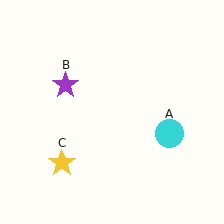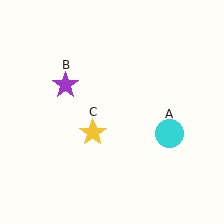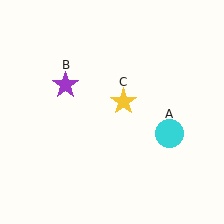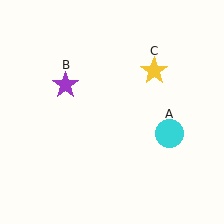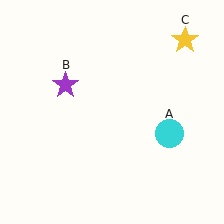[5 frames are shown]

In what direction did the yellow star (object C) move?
The yellow star (object C) moved up and to the right.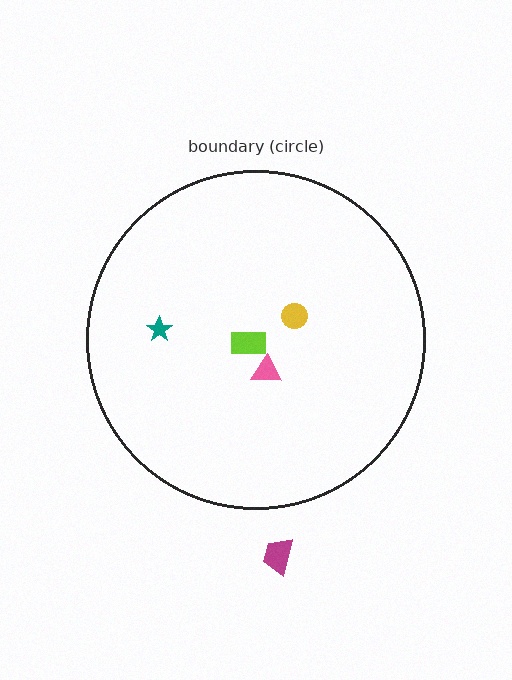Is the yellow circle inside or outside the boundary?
Inside.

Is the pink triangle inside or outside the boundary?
Inside.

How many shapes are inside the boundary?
4 inside, 1 outside.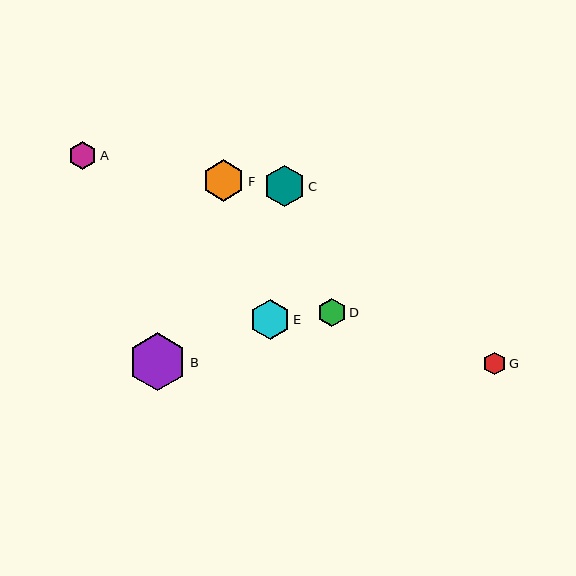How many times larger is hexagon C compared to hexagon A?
Hexagon C is approximately 1.5 times the size of hexagon A.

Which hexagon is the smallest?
Hexagon G is the smallest with a size of approximately 23 pixels.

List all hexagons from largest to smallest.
From largest to smallest: B, F, C, E, D, A, G.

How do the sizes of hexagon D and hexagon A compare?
Hexagon D and hexagon A are approximately the same size.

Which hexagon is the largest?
Hexagon B is the largest with a size of approximately 58 pixels.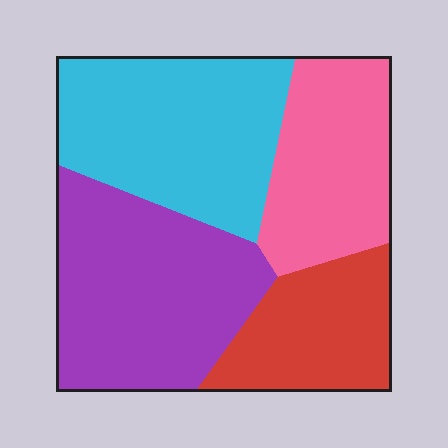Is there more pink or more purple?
Purple.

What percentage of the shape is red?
Red covers 18% of the shape.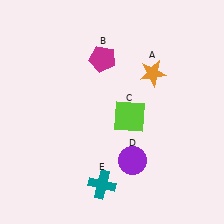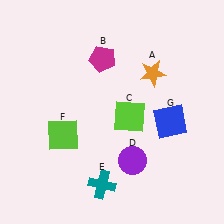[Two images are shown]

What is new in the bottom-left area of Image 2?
A lime square (F) was added in the bottom-left area of Image 2.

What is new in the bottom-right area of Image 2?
A blue square (G) was added in the bottom-right area of Image 2.